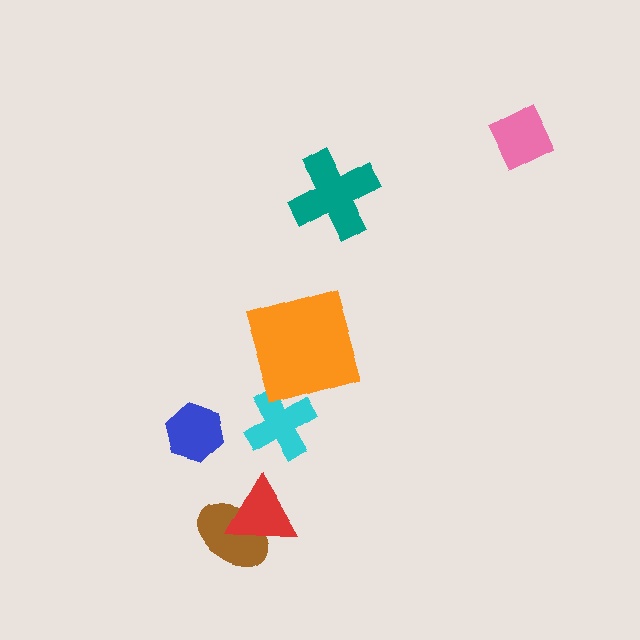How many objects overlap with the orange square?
0 objects overlap with the orange square.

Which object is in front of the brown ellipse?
The red triangle is in front of the brown ellipse.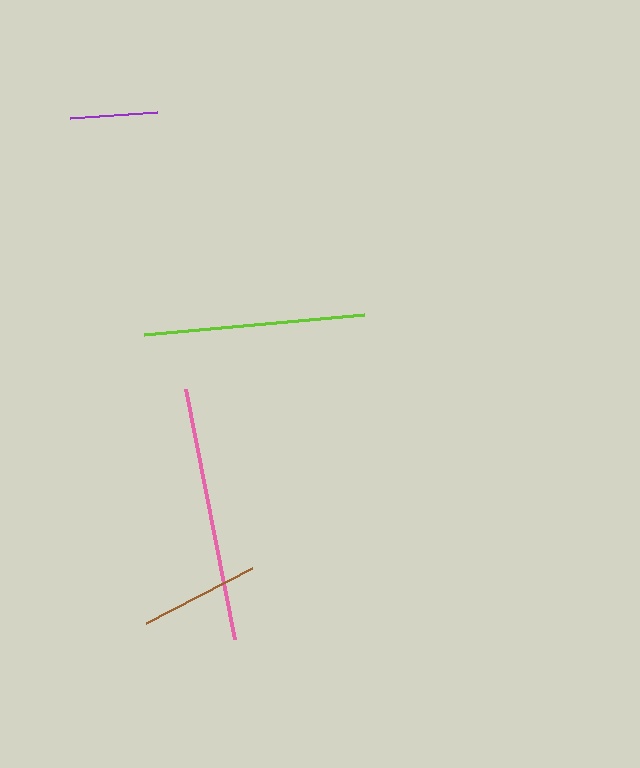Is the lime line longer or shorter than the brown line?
The lime line is longer than the brown line.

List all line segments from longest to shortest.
From longest to shortest: pink, lime, brown, purple.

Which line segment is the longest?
The pink line is the longest at approximately 255 pixels.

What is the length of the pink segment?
The pink segment is approximately 255 pixels long.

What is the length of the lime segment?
The lime segment is approximately 221 pixels long.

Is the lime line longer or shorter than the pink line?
The pink line is longer than the lime line.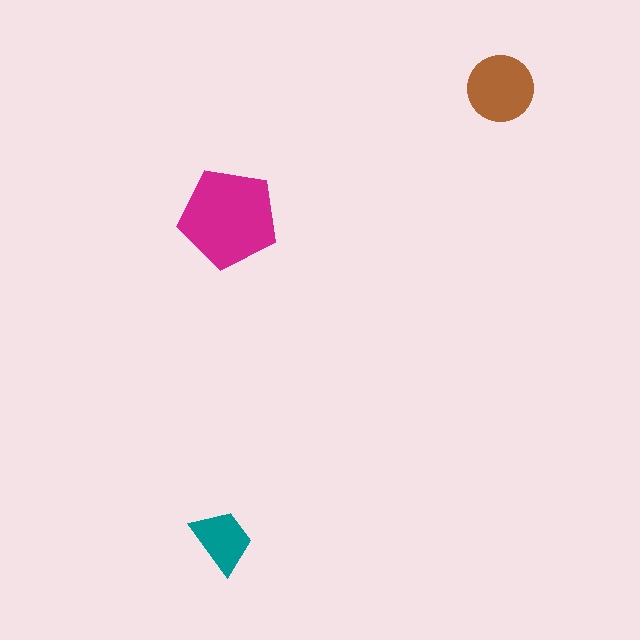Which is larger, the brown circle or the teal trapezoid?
The brown circle.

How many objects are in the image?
There are 3 objects in the image.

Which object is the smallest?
The teal trapezoid.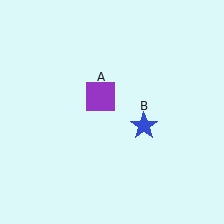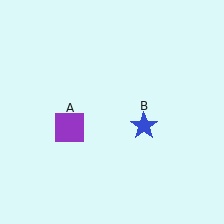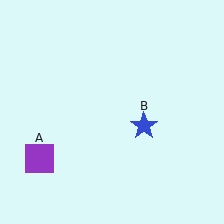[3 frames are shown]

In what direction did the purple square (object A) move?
The purple square (object A) moved down and to the left.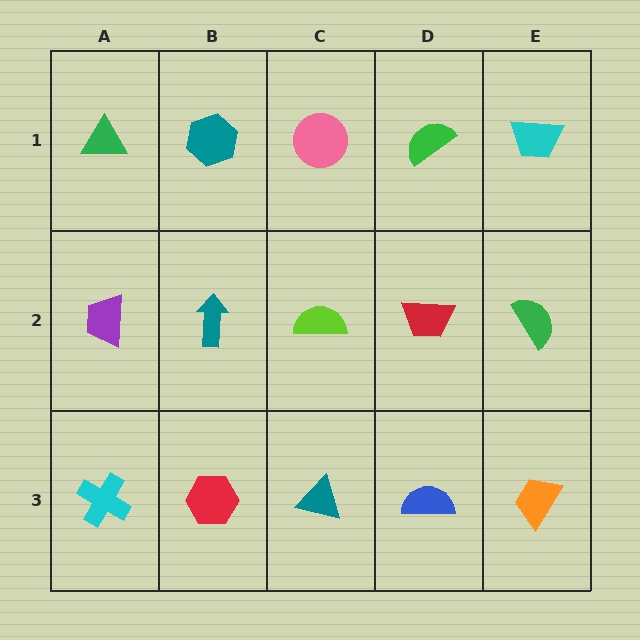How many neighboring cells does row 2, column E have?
3.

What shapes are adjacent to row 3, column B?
A teal arrow (row 2, column B), a cyan cross (row 3, column A), a teal triangle (row 3, column C).